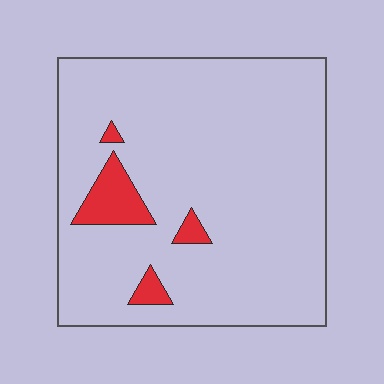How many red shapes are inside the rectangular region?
4.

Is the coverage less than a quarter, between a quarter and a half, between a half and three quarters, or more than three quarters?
Less than a quarter.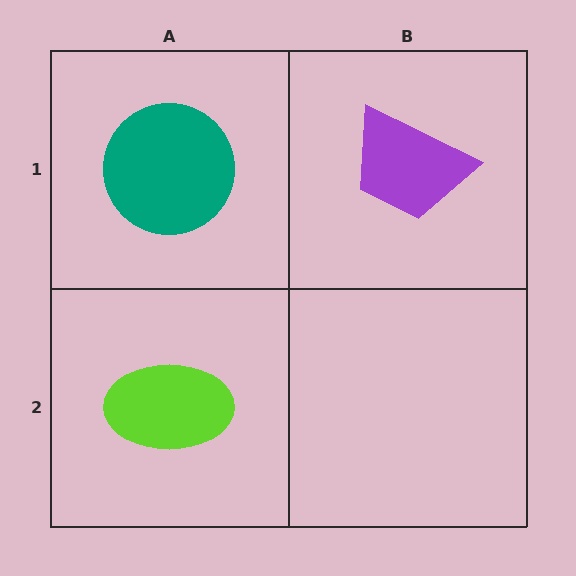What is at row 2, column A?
A lime ellipse.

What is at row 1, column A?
A teal circle.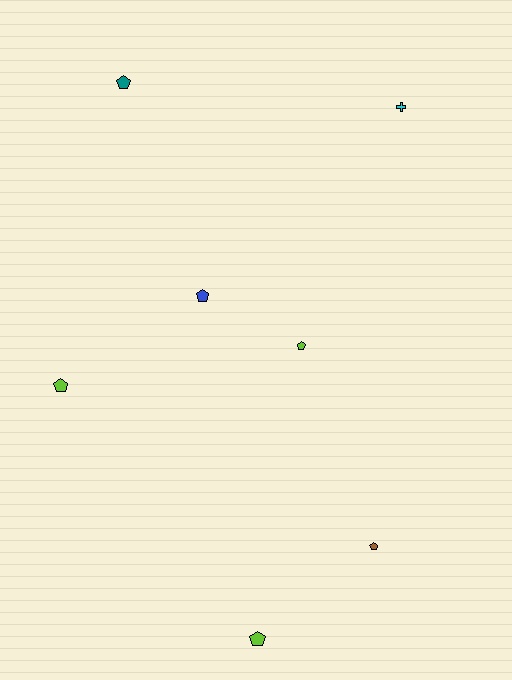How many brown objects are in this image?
There is 1 brown object.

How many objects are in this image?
There are 7 objects.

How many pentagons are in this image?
There are 6 pentagons.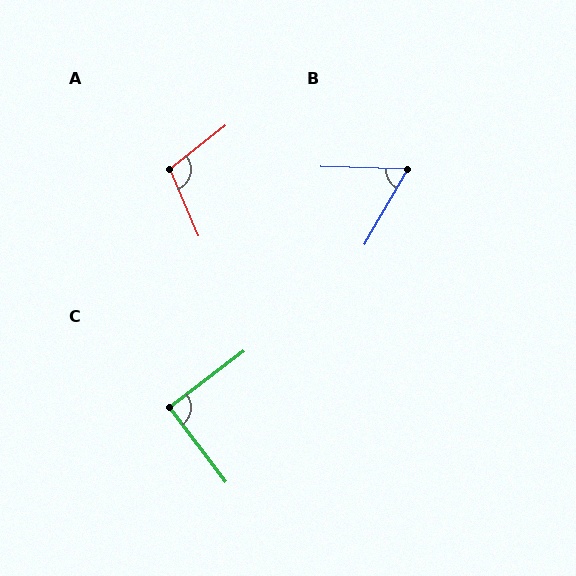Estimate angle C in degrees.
Approximately 90 degrees.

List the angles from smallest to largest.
B (62°), C (90°), A (105°).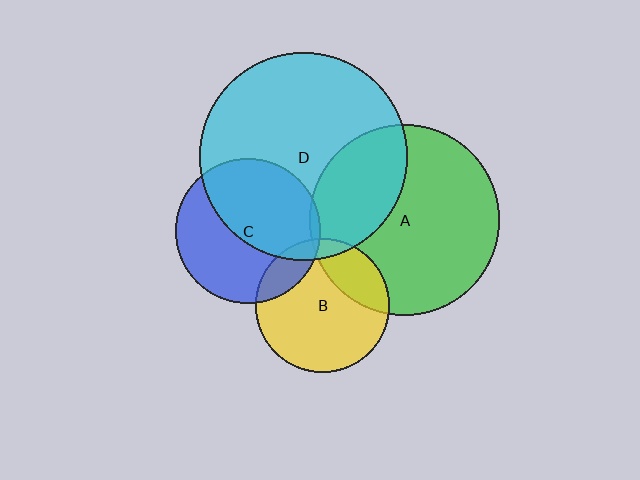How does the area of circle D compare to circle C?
Approximately 2.1 times.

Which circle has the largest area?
Circle D (cyan).